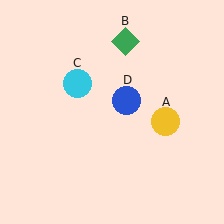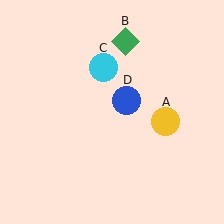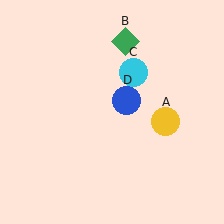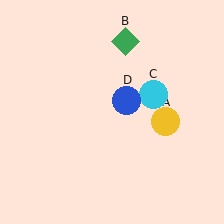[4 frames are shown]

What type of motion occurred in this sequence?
The cyan circle (object C) rotated clockwise around the center of the scene.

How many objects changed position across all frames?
1 object changed position: cyan circle (object C).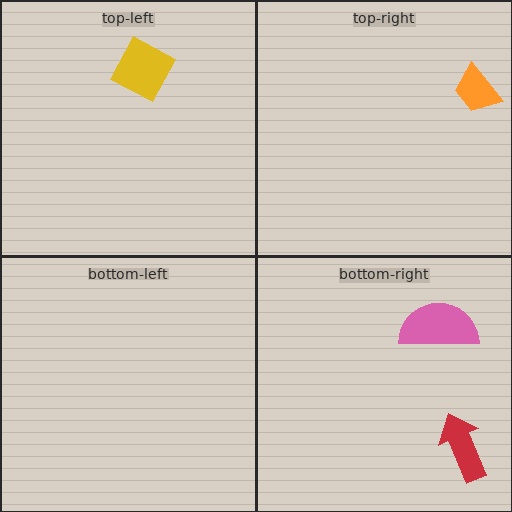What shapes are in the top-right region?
The orange trapezoid.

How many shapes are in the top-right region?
1.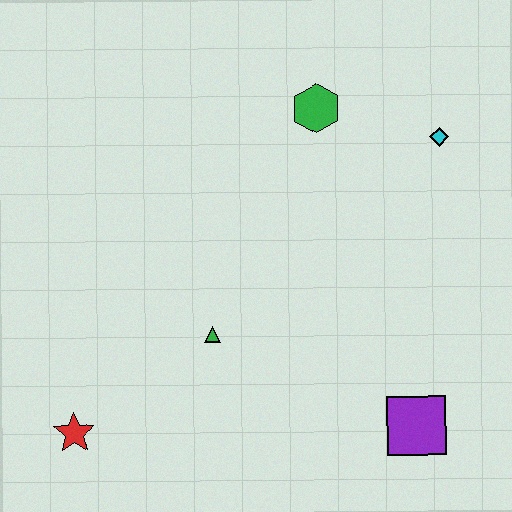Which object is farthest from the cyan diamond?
The red star is farthest from the cyan diamond.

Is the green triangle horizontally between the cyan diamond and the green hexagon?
No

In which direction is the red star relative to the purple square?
The red star is to the left of the purple square.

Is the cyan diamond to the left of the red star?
No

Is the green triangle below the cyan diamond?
Yes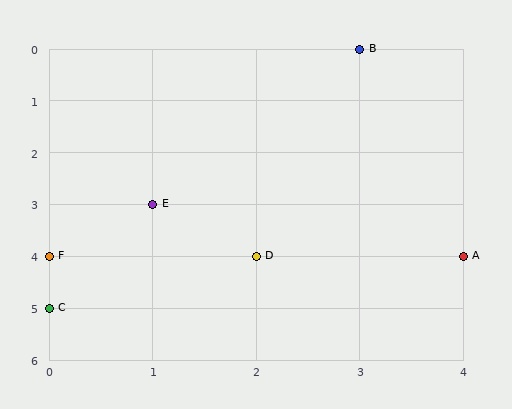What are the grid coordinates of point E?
Point E is at grid coordinates (1, 3).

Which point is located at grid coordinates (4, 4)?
Point A is at (4, 4).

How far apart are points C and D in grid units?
Points C and D are 2 columns and 1 row apart (about 2.2 grid units diagonally).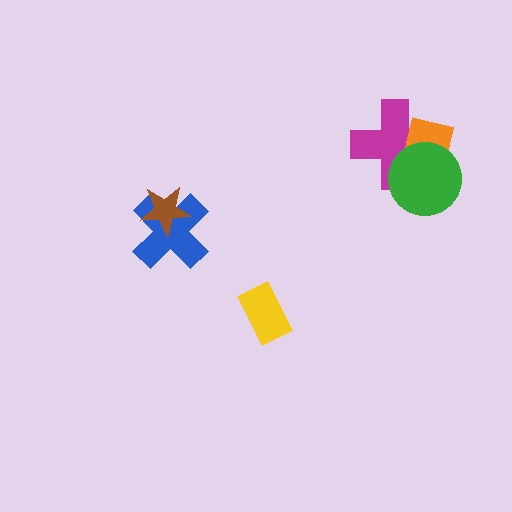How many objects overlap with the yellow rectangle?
0 objects overlap with the yellow rectangle.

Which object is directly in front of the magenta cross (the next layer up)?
The orange rectangle is directly in front of the magenta cross.